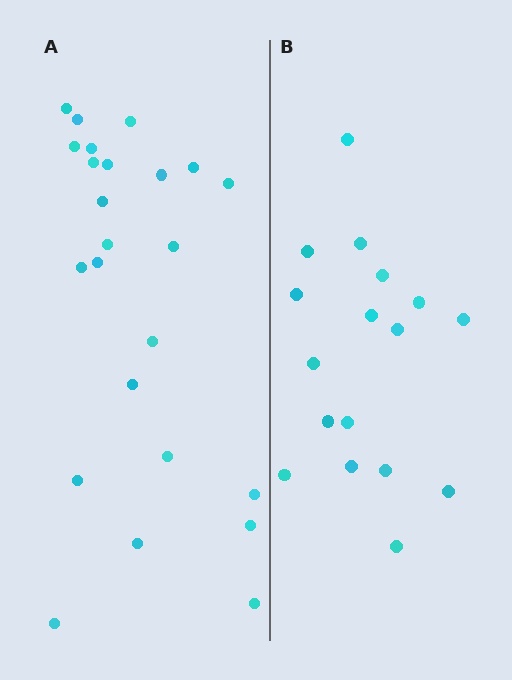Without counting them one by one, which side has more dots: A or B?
Region A (the left region) has more dots.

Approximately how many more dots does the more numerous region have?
Region A has roughly 8 or so more dots than region B.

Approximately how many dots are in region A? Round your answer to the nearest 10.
About 20 dots. (The exact count is 24, which rounds to 20.)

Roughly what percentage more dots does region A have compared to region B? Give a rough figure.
About 40% more.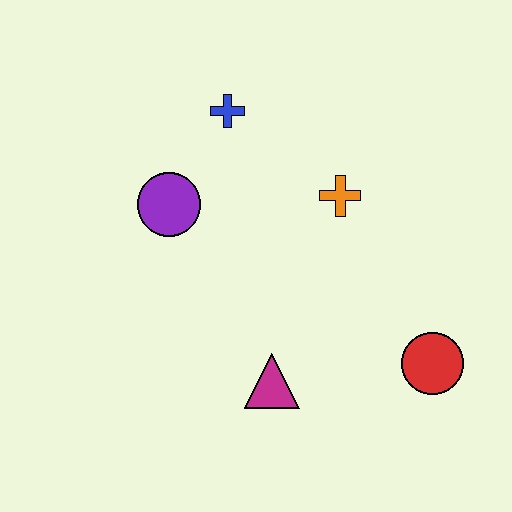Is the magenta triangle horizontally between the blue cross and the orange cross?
Yes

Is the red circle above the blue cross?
No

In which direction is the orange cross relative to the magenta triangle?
The orange cross is above the magenta triangle.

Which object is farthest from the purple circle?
The red circle is farthest from the purple circle.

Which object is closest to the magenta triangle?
The red circle is closest to the magenta triangle.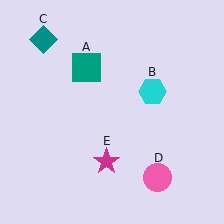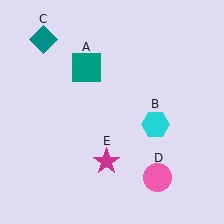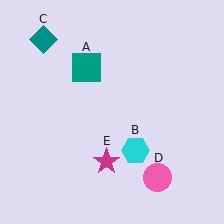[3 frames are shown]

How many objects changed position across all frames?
1 object changed position: cyan hexagon (object B).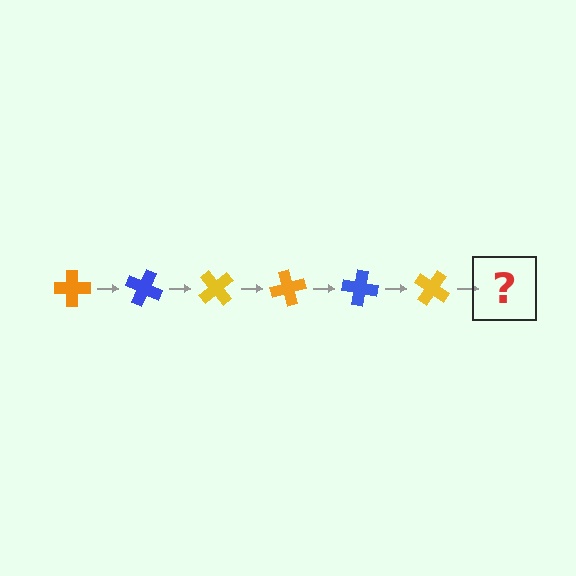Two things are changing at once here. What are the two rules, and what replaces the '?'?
The two rules are that it rotates 25 degrees each step and the color cycles through orange, blue, and yellow. The '?' should be an orange cross, rotated 150 degrees from the start.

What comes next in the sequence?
The next element should be an orange cross, rotated 150 degrees from the start.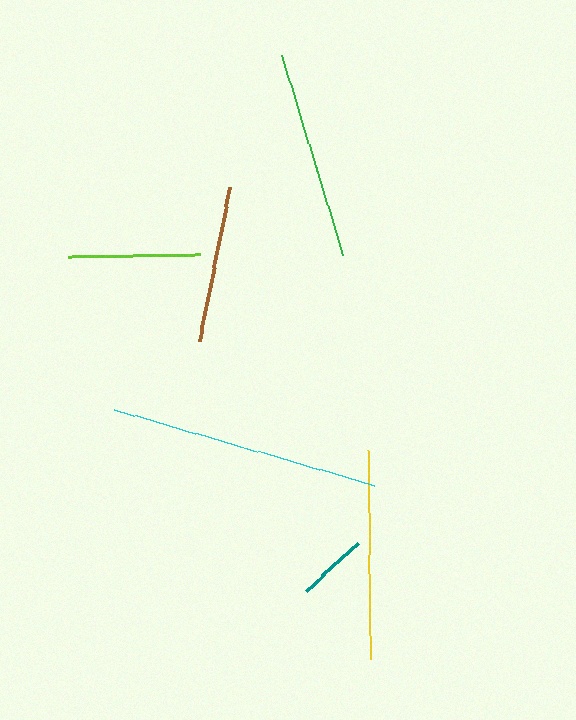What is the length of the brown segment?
The brown segment is approximately 157 pixels long.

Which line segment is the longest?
The cyan line is the longest at approximately 271 pixels.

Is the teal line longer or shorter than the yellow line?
The yellow line is longer than the teal line.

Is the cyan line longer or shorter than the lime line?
The cyan line is longer than the lime line.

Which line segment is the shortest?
The teal line is the shortest at approximately 70 pixels.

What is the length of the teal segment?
The teal segment is approximately 70 pixels long.